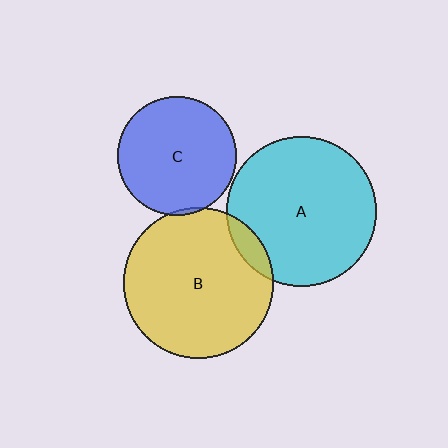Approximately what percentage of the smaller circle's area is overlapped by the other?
Approximately 10%.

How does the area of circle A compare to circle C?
Approximately 1.6 times.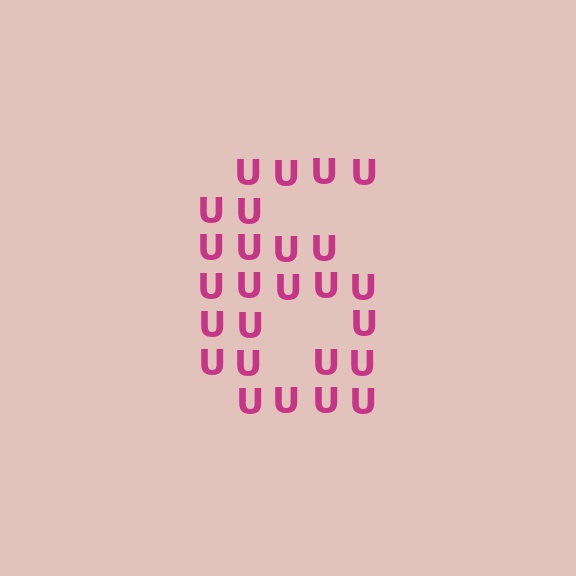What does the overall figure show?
The overall figure shows the digit 6.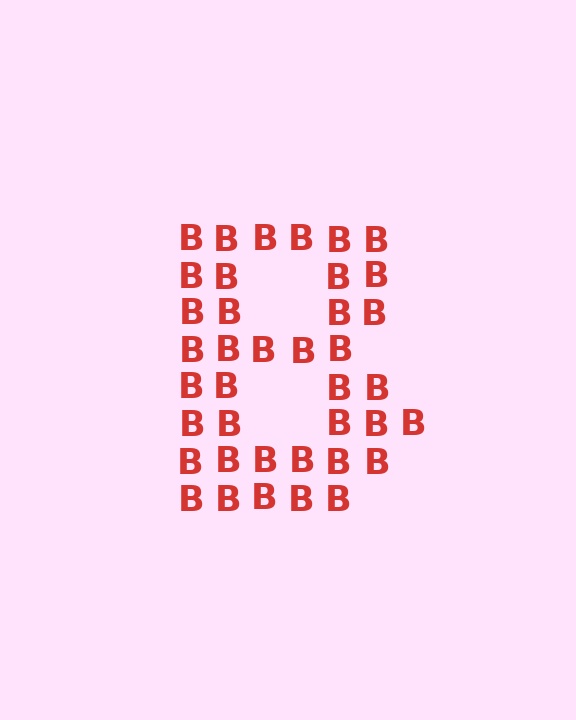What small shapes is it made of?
It is made of small letter B's.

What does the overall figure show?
The overall figure shows the letter B.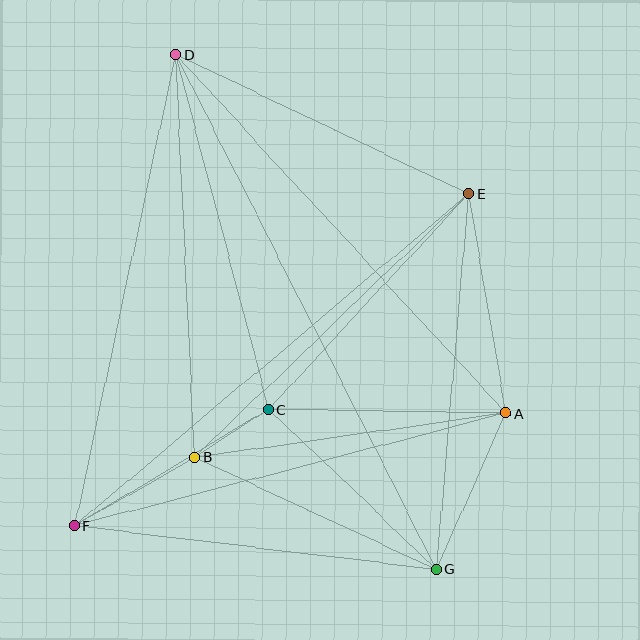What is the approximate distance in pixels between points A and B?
The distance between A and B is approximately 314 pixels.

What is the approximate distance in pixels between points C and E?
The distance between C and E is approximately 294 pixels.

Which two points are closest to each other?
Points B and C are closest to each other.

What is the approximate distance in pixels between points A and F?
The distance between A and F is approximately 446 pixels.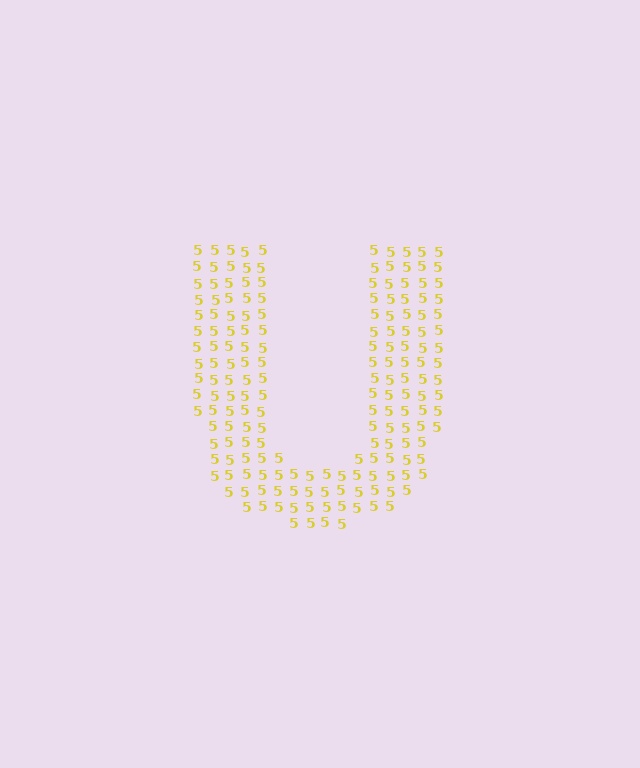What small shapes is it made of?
It is made of small digit 5's.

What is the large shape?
The large shape is the letter U.